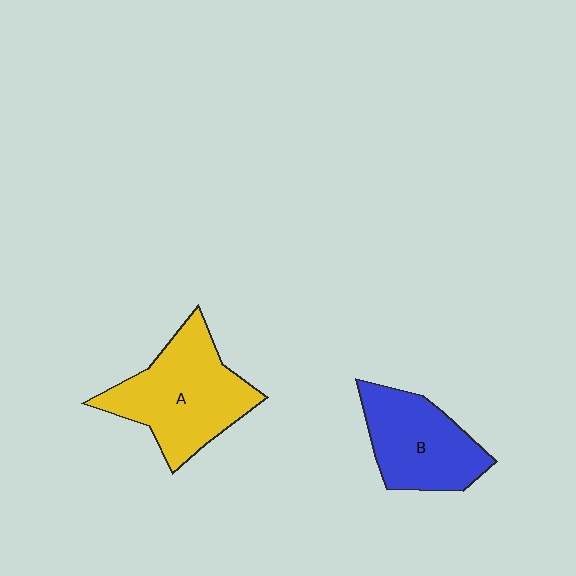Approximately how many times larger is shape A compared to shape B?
Approximately 1.3 times.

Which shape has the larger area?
Shape A (yellow).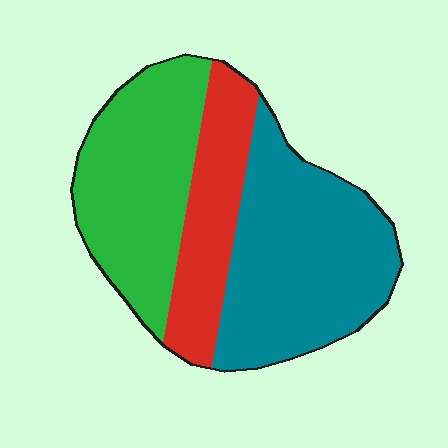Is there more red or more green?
Green.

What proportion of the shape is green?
Green takes up between a third and a half of the shape.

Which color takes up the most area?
Teal, at roughly 45%.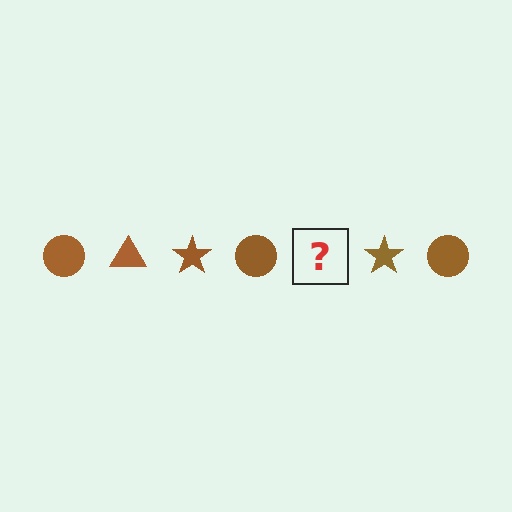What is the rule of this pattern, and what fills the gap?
The rule is that the pattern cycles through circle, triangle, star shapes in brown. The gap should be filled with a brown triangle.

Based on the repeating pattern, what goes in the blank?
The blank should be a brown triangle.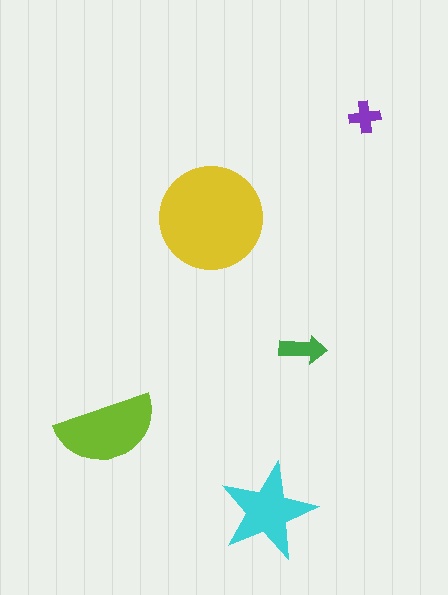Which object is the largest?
The yellow circle.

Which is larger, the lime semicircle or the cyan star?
The lime semicircle.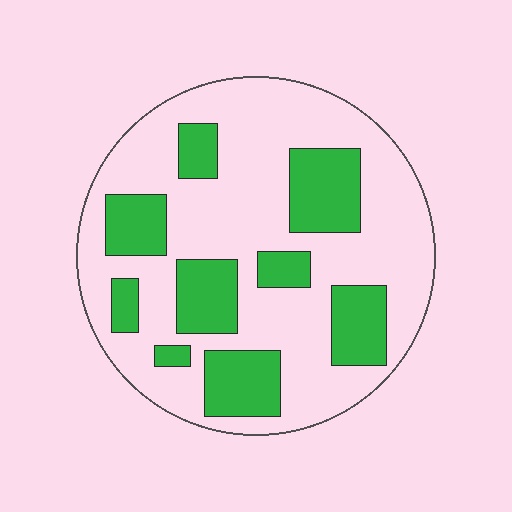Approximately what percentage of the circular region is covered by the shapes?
Approximately 30%.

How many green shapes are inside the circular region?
9.